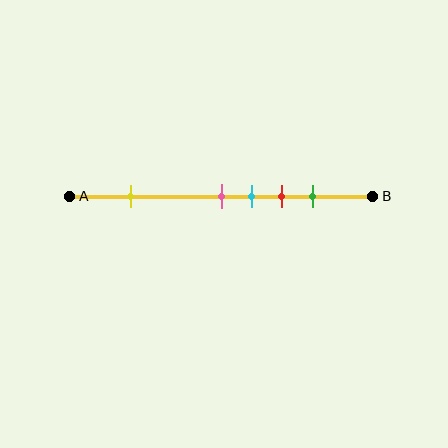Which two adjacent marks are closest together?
The pink and cyan marks are the closest adjacent pair.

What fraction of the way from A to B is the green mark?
The green mark is approximately 80% (0.8) of the way from A to B.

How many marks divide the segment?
There are 5 marks dividing the segment.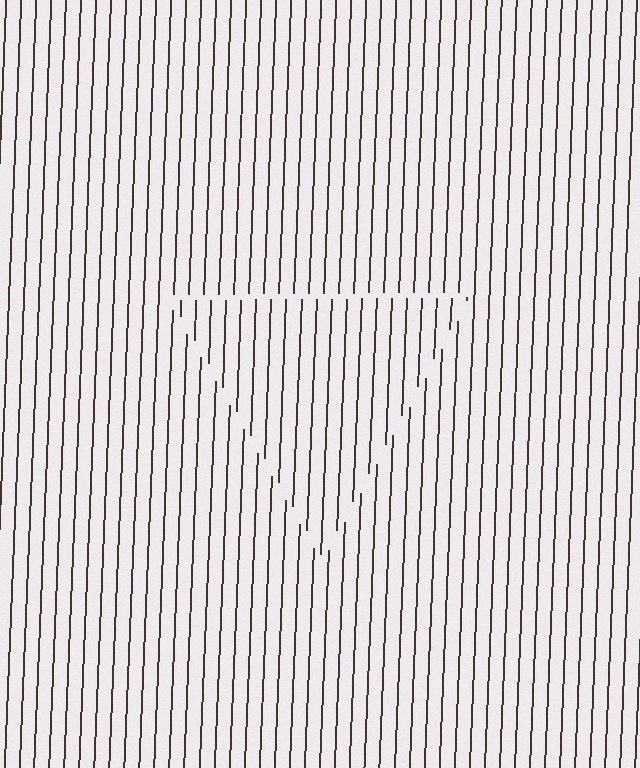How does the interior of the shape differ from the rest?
The interior of the shape contains the same grating, shifted by half a period — the contour is defined by the phase discontinuity where line-ends from the inner and outer gratings abut.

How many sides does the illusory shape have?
3 sides — the line-ends trace a triangle.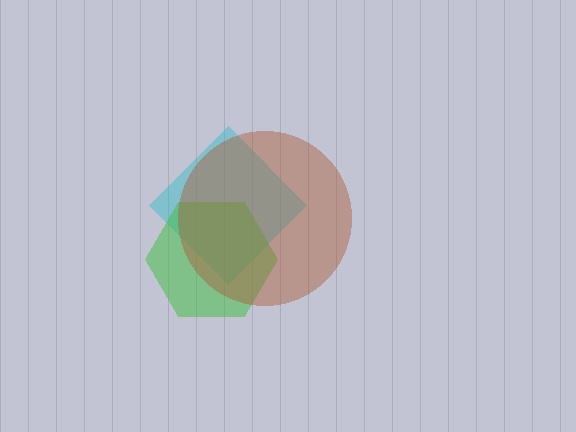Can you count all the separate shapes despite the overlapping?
Yes, there are 3 separate shapes.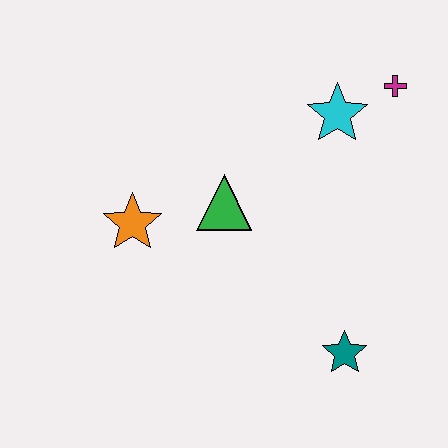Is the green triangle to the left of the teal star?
Yes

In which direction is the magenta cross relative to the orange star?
The magenta cross is to the right of the orange star.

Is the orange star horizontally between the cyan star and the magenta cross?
No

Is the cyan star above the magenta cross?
No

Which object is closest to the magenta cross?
The cyan star is closest to the magenta cross.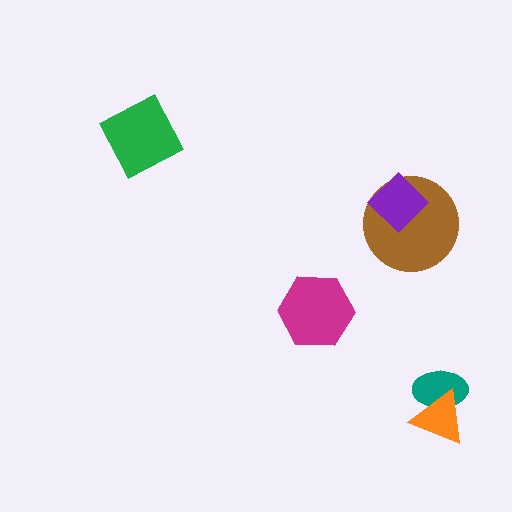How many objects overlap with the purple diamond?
1 object overlaps with the purple diamond.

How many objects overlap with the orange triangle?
1 object overlaps with the orange triangle.